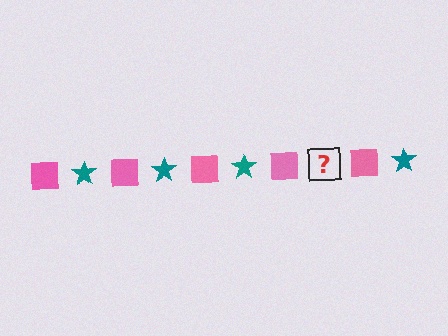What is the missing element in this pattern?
The missing element is a teal star.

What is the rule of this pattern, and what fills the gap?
The rule is that the pattern alternates between pink square and teal star. The gap should be filled with a teal star.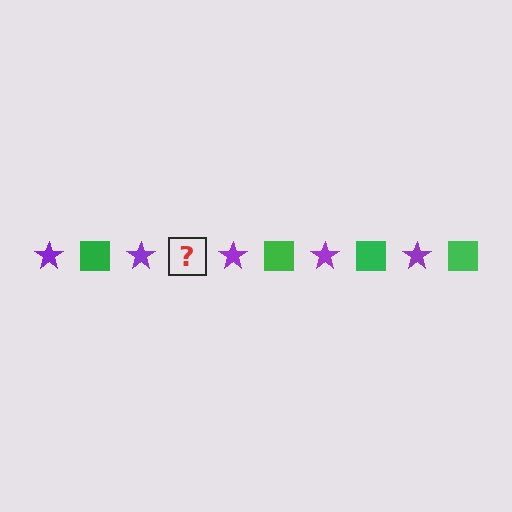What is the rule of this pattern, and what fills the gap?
The rule is that the pattern alternates between purple star and green square. The gap should be filled with a green square.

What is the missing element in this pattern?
The missing element is a green square.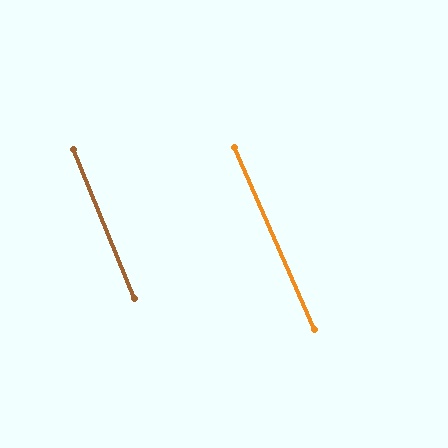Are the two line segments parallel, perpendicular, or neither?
Parallel — their directions differ by only 1.3°.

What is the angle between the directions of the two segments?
Approximately 1 degree.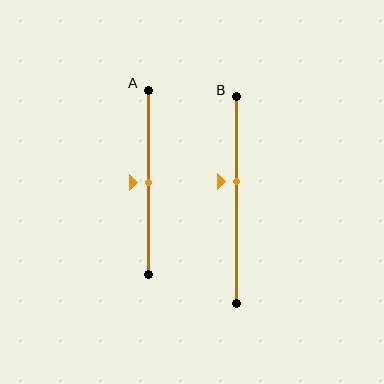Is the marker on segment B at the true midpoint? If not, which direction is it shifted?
No, the marker on segment B is shifted upward by about 9% of the segment length.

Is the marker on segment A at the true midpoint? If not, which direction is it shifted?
Yes, the marker on segment A is at the true midpoint.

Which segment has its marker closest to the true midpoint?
Segment A has its marker closest to the true midpoint.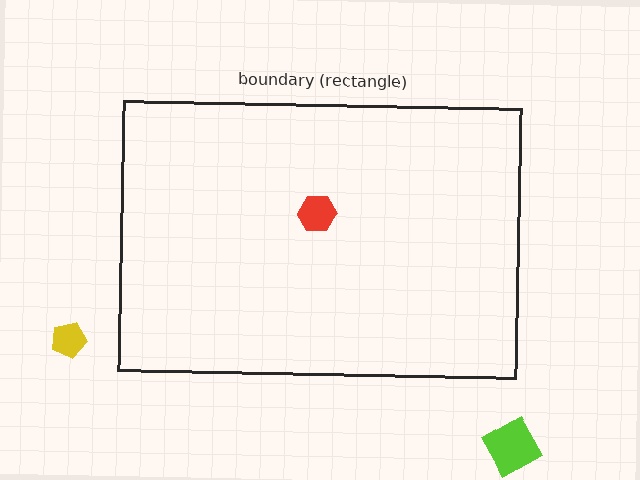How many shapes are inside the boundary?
1 inside, 2 outside.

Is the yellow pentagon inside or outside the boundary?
Outside.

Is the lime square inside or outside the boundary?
Outside.